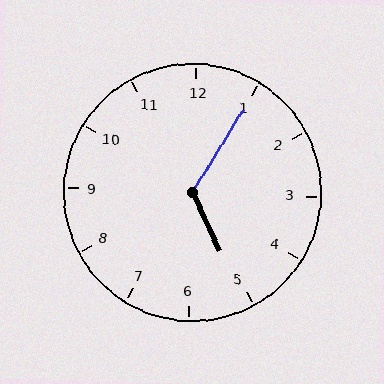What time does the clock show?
5:05.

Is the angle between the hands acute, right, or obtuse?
It is obtuse.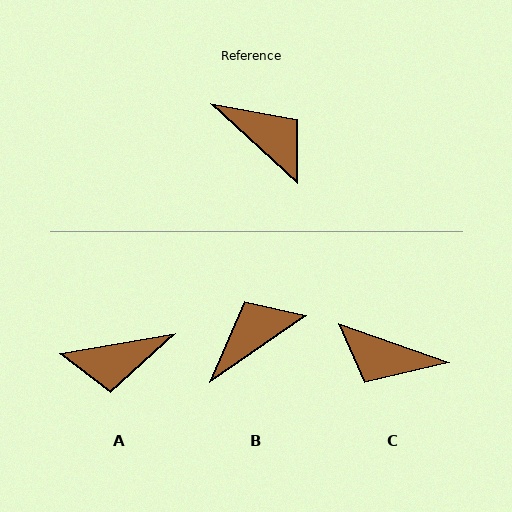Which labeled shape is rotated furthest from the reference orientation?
C, about 156 degrees away.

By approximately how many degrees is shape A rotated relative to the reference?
Approximately 128 degrees clockwise.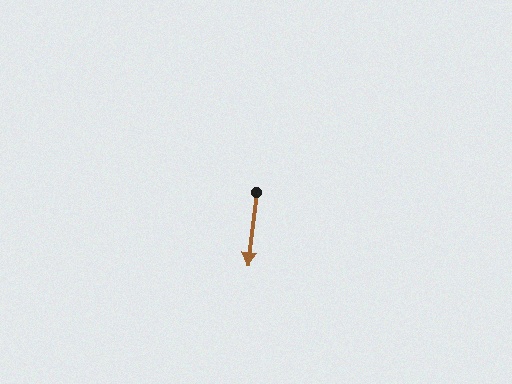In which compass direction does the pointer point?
South.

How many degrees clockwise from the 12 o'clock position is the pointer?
Approximately 186 degrees.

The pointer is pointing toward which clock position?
Roughly 6 o'clock.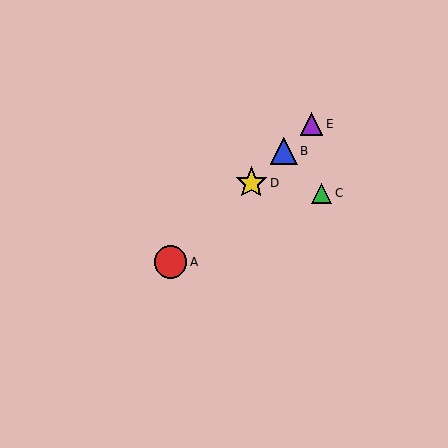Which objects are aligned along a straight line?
Objects A, B, D, E are aligned along a straight line.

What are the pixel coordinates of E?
Object E is at (312, 124).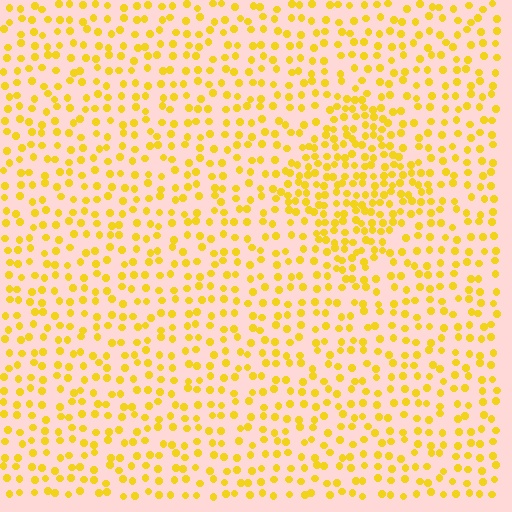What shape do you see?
I see a diamond.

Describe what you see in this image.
The image contains small yellow elements arranged at two different densities. A diamond-shaped region is visible where the elements are more densely packed than the surrounding area.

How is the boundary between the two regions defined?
The boundary is defined by a change in element density (approximately 1.8x ratio). All elements are the same color, size, and shape.